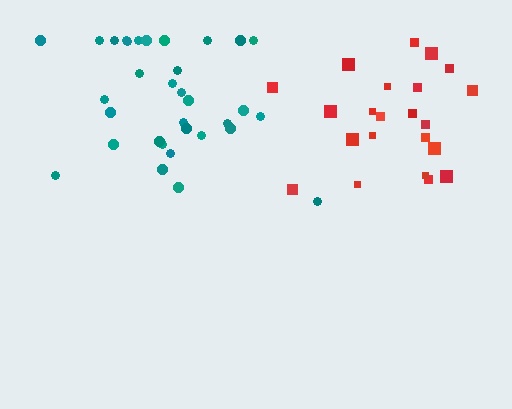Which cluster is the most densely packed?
Red.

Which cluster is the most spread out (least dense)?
Teal.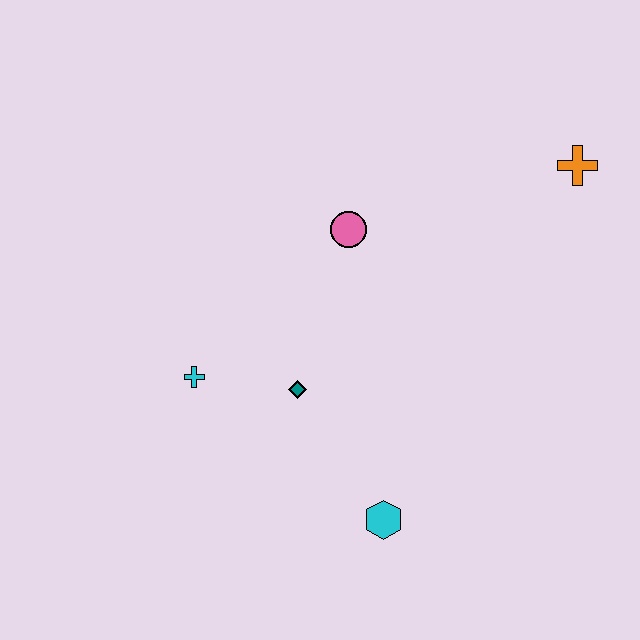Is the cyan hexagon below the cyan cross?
Yes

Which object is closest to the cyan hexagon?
The teal diamond is closest to the cyan hexagon.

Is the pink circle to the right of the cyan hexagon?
No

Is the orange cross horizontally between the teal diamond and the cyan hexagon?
No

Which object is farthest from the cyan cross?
The orange cross is farthest from the cyan cross.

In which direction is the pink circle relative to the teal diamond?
The pink circle is above the teal diamond.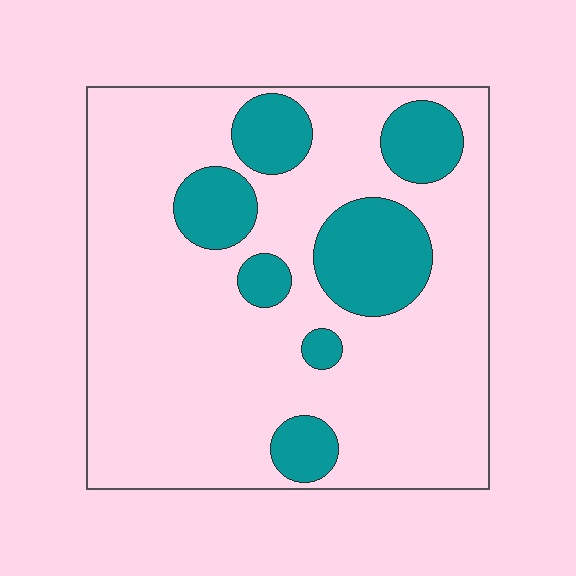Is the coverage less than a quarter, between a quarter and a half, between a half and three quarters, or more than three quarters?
Less than a quarter.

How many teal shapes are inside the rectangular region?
7.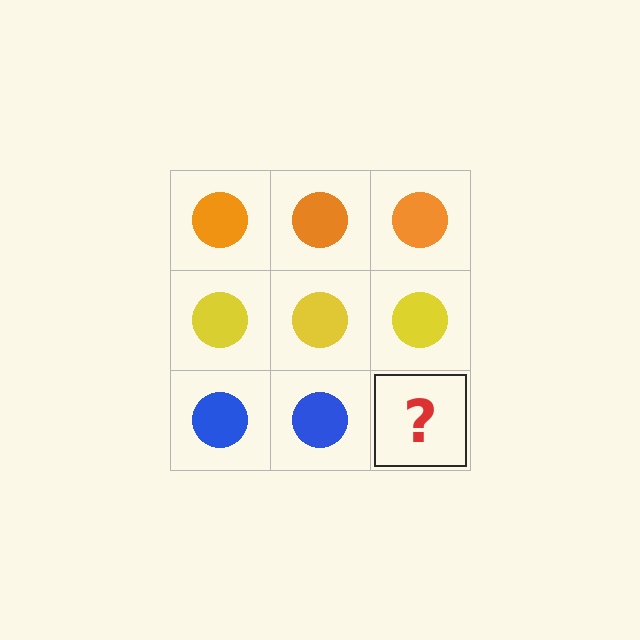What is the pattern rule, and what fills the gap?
The rule is that each row has a consistent color. The gap should be filled with a blue circle.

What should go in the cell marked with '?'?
The missing cell should contain a blue circle.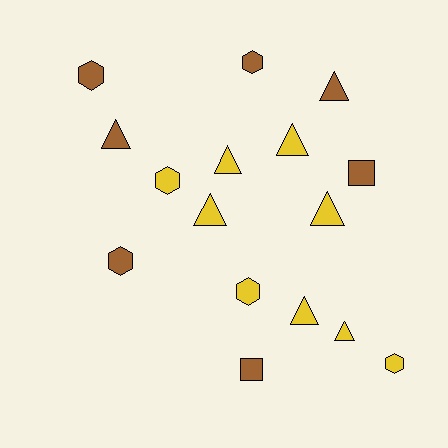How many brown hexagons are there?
There are 3 brown hexagons.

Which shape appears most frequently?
Triangle, with 8 objects.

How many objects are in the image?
There are 16 objects.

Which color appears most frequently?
Yellow, with 9 objects.